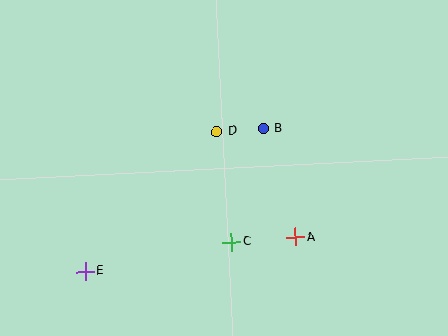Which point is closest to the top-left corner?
Point D is closest to the top-left corner.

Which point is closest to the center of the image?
Point D at (217, 131) is closest to the center.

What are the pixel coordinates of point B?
Point B is at (263, 129).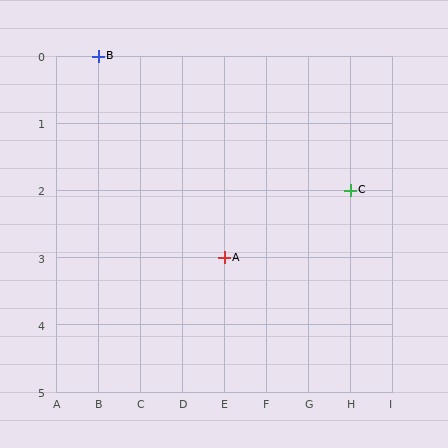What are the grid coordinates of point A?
Point A is at grid coordinates (E, 3).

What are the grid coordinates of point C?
Point C is at grid coordinates (H, 2).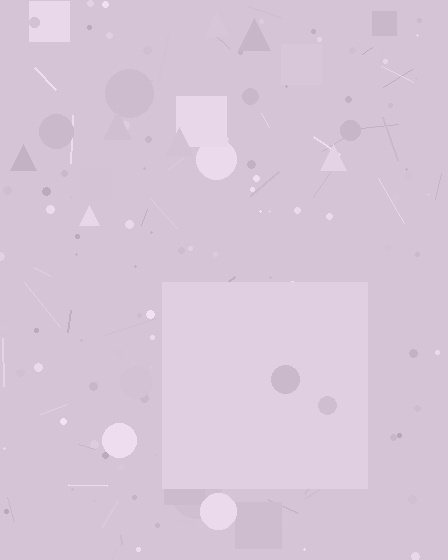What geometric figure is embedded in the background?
A square is embedded in the background.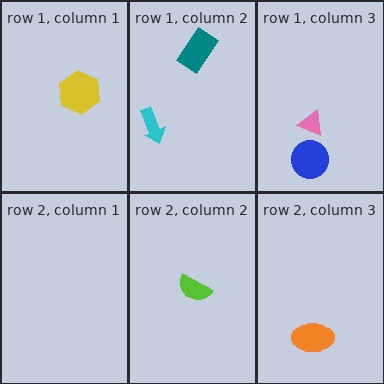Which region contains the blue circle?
The row 1, column 3 region.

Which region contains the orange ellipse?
The row 2, column 3 region.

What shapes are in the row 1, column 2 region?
The cyan arrow, the teal rectangle.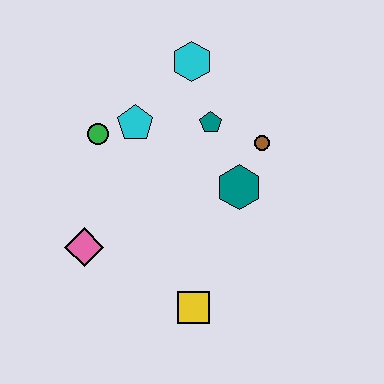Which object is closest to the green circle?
The cyan pentagon is closest to the green circle.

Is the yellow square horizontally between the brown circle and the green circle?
Yes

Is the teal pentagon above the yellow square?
Yes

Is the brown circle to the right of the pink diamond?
Yes